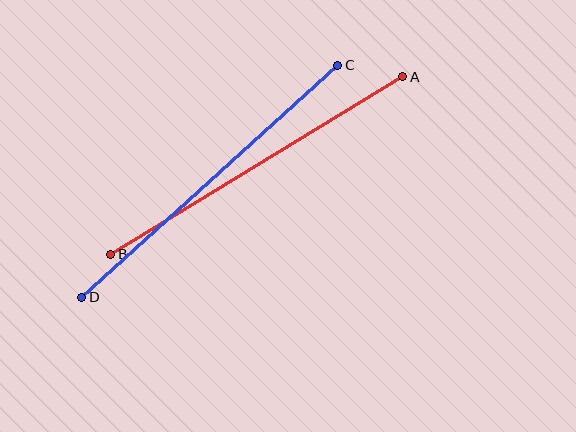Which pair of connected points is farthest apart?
Points C and D are farthest apart.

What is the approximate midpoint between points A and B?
The midpoint is at approximately (257, 165) pixels.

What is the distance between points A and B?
The distance is approximately 342 pixels.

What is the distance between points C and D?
The distance is approximately 346 pixels.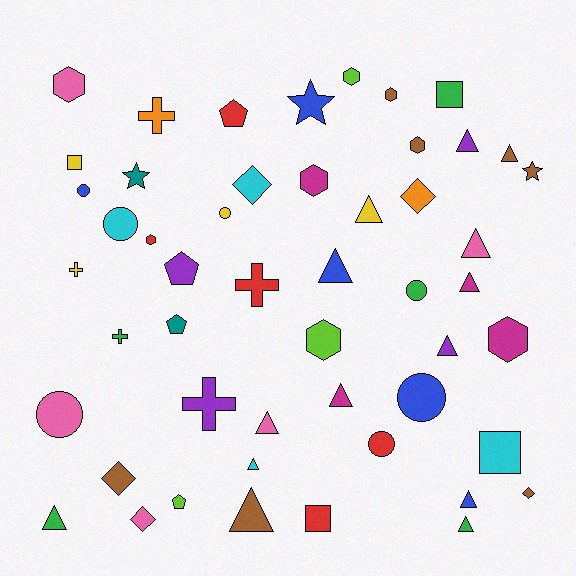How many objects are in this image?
There are 50 objects.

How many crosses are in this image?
There are 5 crosses.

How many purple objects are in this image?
There are 4 purple objects.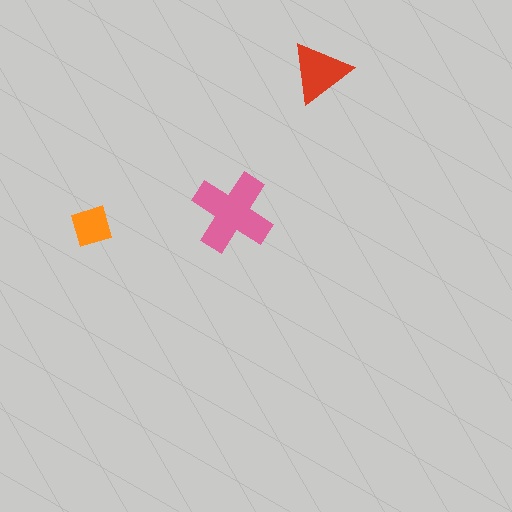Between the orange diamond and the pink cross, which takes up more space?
The pink cross.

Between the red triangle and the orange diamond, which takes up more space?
The red triangle.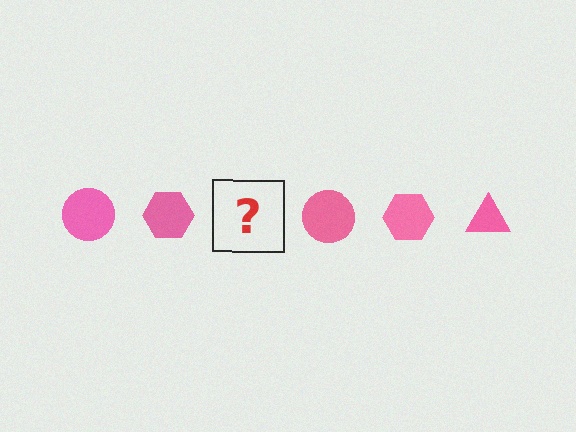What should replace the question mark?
The question mark should be replaced with a pink triangle.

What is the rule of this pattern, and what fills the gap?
The rule is that the pattern cycles through circle, hexagon, triangle shapes in pink. The gap should be filled with a pink triangle.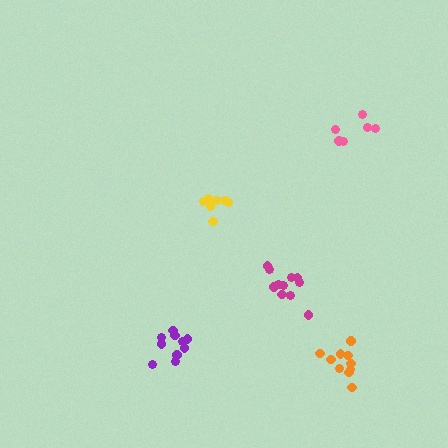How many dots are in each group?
Group 1: 11 dots, Group 2: 10 dots, Group 3: 8 dots, Group 4: 10 dots, Group 5: 6 dots (45 total).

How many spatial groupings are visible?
There are 5 spatial groupings.